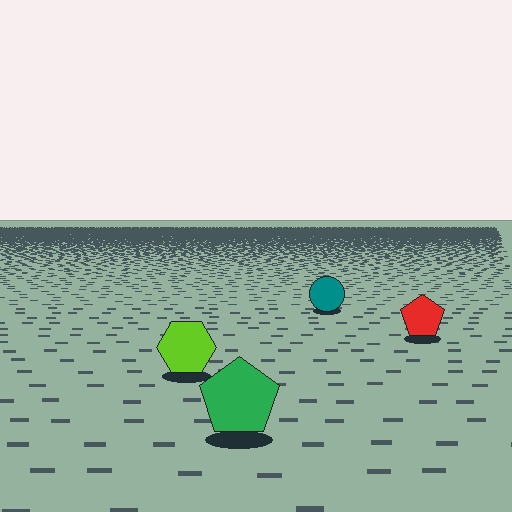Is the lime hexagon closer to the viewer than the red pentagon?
Yes. The lime hexagon is closer — you can tell from the texture gradient: the ground texture is coarser near it.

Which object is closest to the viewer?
The green pentagon is closest. The texture marks near it are larger and more spread out.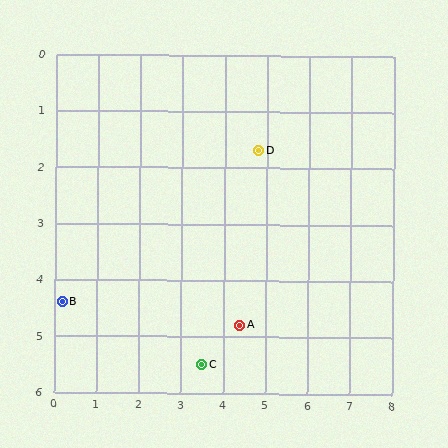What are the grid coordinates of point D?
Point D is at approximately (4.8, 1.7).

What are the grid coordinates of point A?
Point A is at approximately (4.4, 4.8).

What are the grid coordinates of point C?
Point C is at approximately (3.5, 5.5).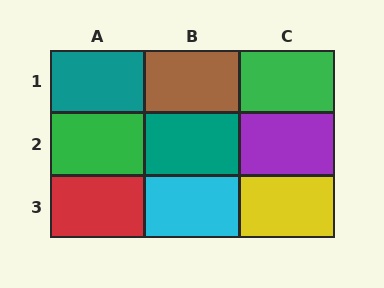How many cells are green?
2 cells are green.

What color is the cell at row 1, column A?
Teal.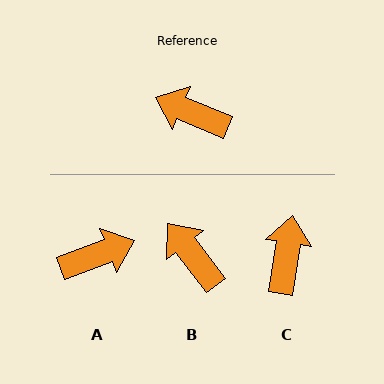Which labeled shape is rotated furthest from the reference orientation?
A, about 137 degrees away.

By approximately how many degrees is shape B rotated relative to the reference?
Approximately 30 degrees clockwise.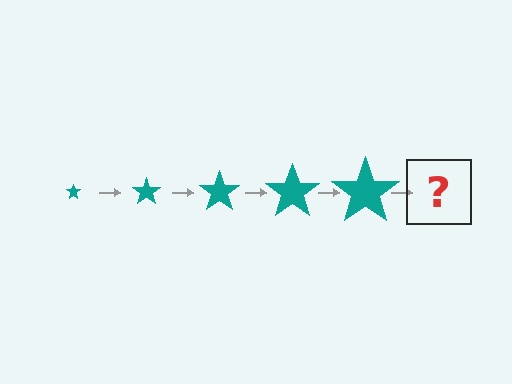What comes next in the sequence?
The next element should be a teal star, larger than the previous one.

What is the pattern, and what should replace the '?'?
The pattern is that the star gets progressively larger each step. The '?' should be a teal star, larger than the previous one.